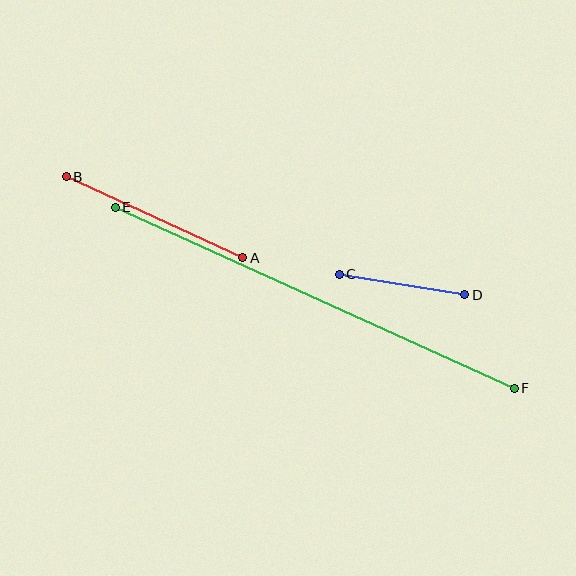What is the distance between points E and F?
The distance is approximately 438 pixels.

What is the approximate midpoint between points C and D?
The midpoint is at approximately (402, 284) pixels.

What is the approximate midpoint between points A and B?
The midpoint is at approximately (154, 217) pixels.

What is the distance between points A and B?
The distance is approximately 194 pixels.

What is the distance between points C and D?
The distance is approximately 127 pixels.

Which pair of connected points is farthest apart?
Points E and F are farthest apart.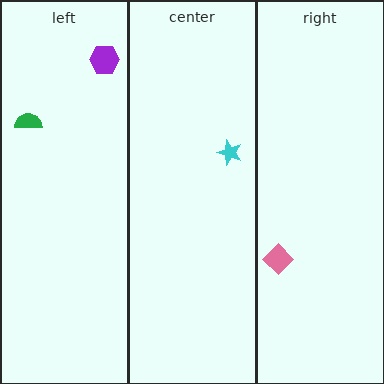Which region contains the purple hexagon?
The left region.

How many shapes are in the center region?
1.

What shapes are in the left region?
The purple hexagon, the green semicircle.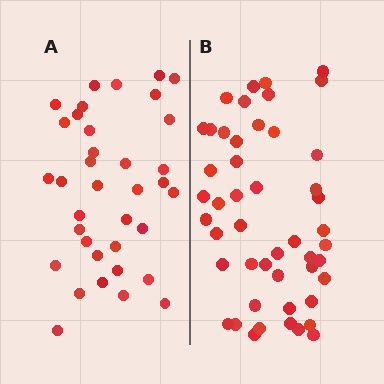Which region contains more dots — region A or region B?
Region B (the right region) has more dots.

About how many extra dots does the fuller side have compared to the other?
Region B has roughly 12 or so more dots than region A.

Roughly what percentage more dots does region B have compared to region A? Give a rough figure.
About 35% more.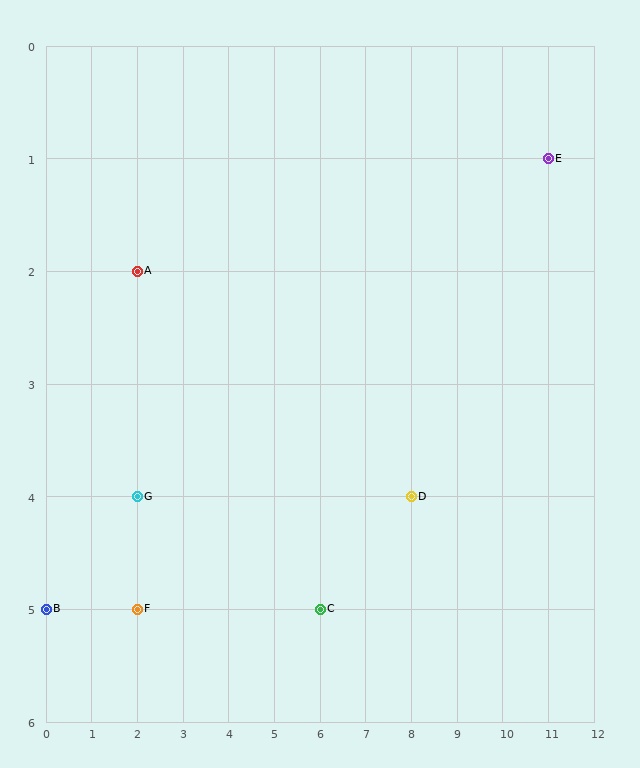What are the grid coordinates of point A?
Point A is at grid coordinates (2, 2).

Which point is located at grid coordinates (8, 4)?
Point D is at (8, 4).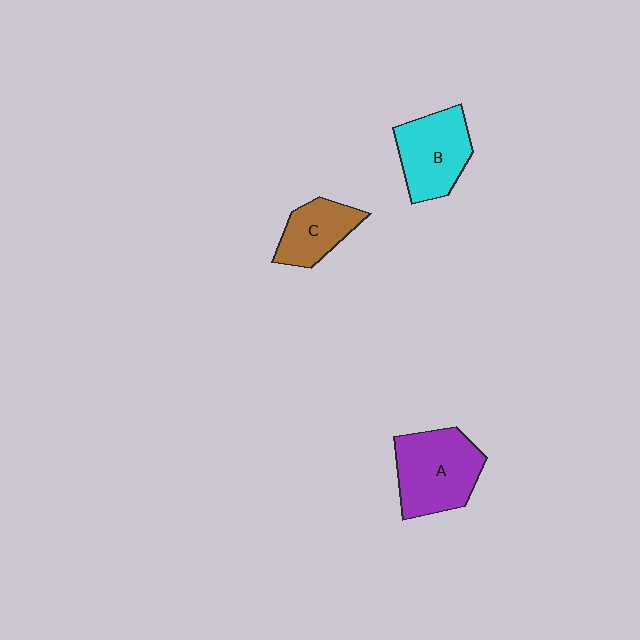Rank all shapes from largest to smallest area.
From largest to smallest: A (purple), B (cyan), C (brown).